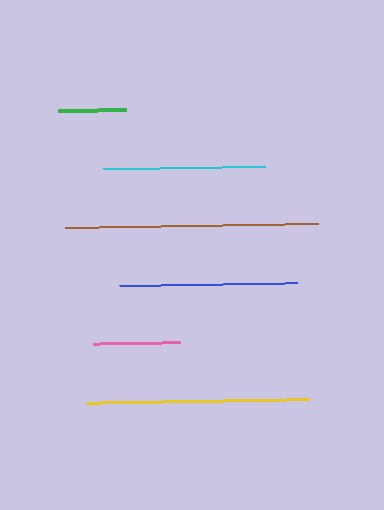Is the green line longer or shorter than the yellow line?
The yellow line is longer than the green line.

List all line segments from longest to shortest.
From longest to shortest: brown, yellow, blue, cyan, pink, green.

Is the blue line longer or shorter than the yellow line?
The yellow line is longer than the blue line.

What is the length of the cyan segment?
The cyan segment is approximately 163 pixels long.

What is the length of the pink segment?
The pink segment is approximately 87 pixels long.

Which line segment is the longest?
The brown line is the longest at approximately 253 pixels.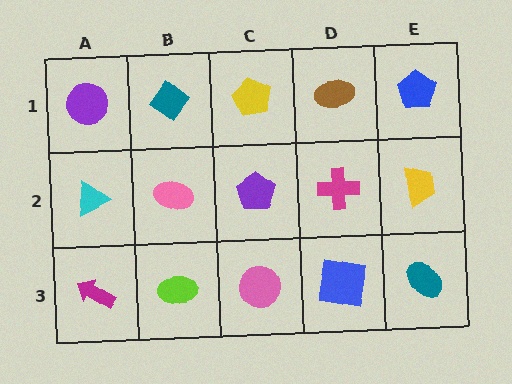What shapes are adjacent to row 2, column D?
A brown ellipse (row 1, column D), a blue square (row 3, column D), a purple pentagon (row 2, column C), a yellow trapezoid (row 2, column E).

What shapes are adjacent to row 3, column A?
A cyan triangle (row 2, column A), a lime ellipse (row 3, column B).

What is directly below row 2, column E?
A teal ellipse.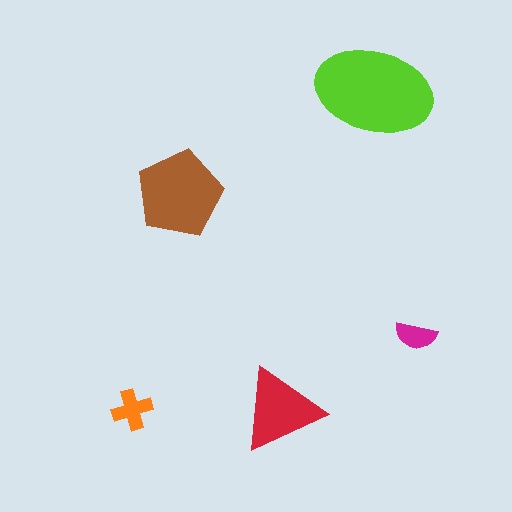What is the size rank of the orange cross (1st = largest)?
4th.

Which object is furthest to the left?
The orange cross is leftmost.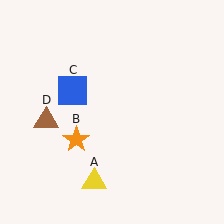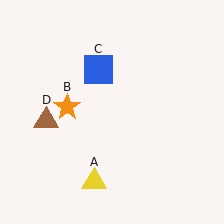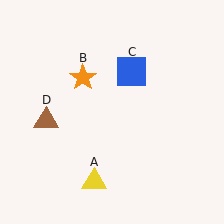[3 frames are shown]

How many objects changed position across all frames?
2 objects changed position: orange star (object B), blue square (object C).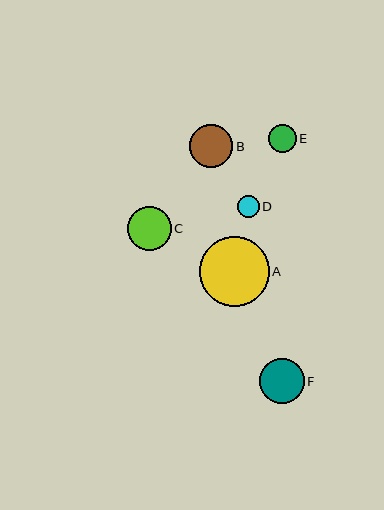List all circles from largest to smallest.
From largest to smallest: A, F, C, B, E, D.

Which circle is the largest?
Circle A is the largest with a size of approximately 70 pixels.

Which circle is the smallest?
Circle D is the smallest with a size of approximately 22 pixels.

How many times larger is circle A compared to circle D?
Circle A is approximately 3.2 times the size of circle D.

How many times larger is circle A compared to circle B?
Circle A is approximately 1.6 times the size of circle B.